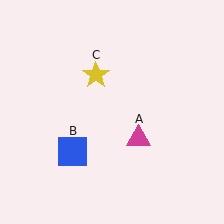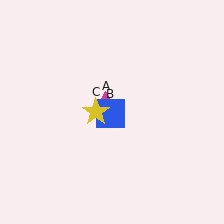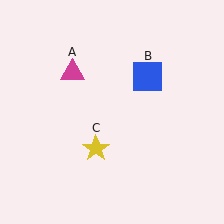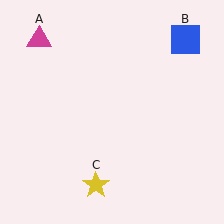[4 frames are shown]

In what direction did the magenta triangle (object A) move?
The magenta triangle (object A) moved up and to the left.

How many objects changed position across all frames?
3 objects changed position: magenta triangle (object A), blue square (object B), yellow star (object C).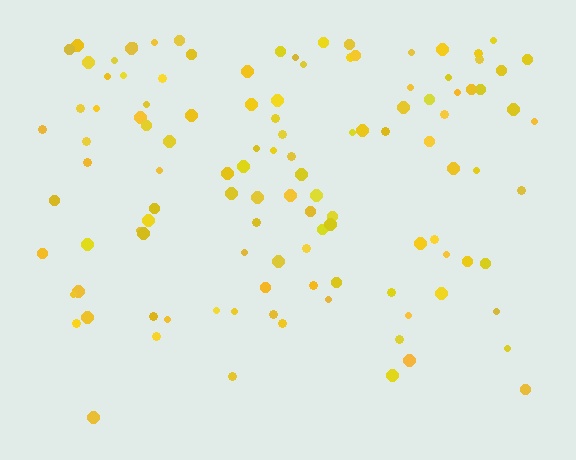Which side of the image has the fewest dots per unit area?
The bottom.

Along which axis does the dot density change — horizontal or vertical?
Vertical.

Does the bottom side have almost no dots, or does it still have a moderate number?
Still a moderate number, just noticeably fewer than the top.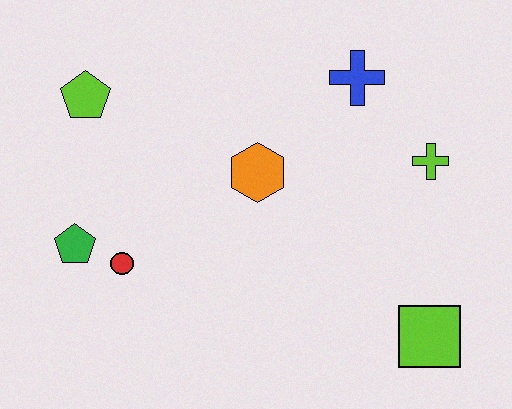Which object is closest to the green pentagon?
The red circle is closest to the green pentagon.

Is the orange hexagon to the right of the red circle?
Yes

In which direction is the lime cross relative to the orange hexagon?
The lime cross is to the right of the orange hexagon.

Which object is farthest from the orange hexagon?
The lime square is farthest from the orange hexagon.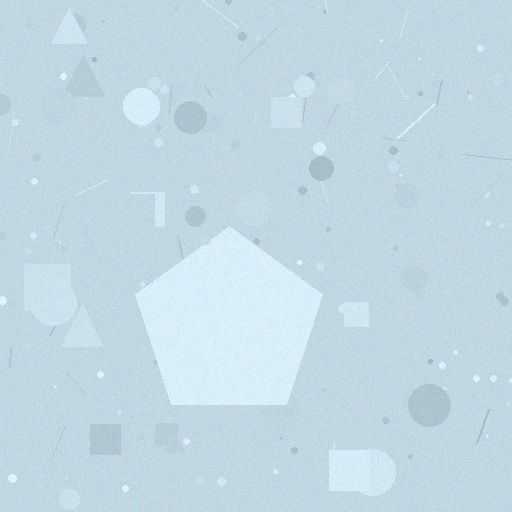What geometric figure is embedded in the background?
A pentagon is embedded in the background.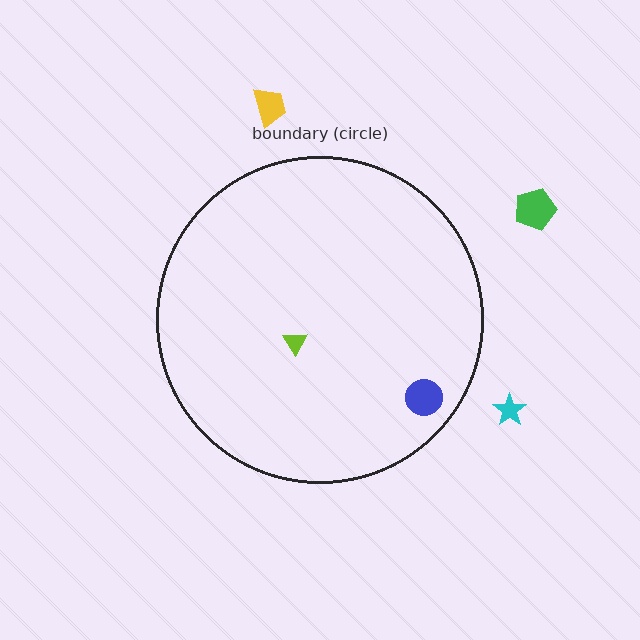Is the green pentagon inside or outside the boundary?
Outside.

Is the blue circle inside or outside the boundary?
Inside.